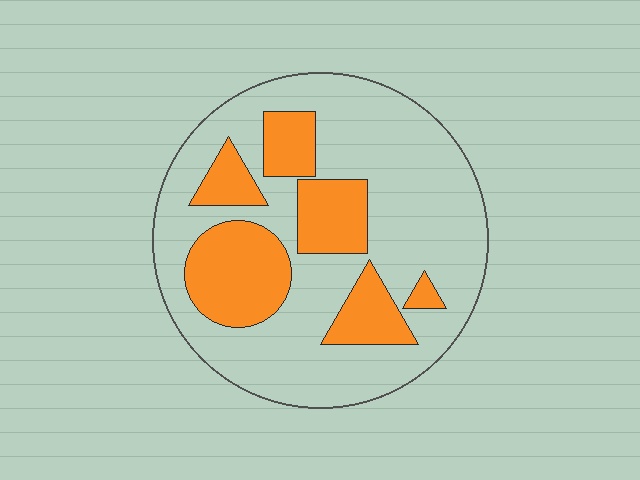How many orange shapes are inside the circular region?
6.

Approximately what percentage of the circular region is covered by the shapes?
Approximately 30%.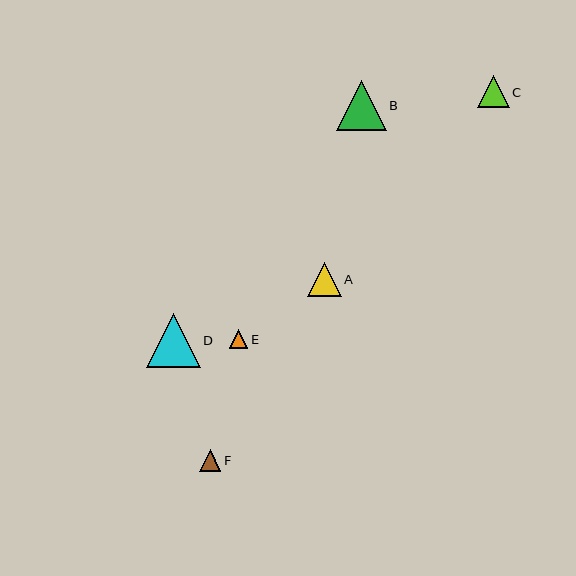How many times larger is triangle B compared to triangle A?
Triangle B is approximately 1.5 times the size of triangle A.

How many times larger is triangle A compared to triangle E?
Triangle A is approximately 1.8 times the size of triangle E.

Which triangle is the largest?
Triangle D is the largest with a size of approximately 54 pixels.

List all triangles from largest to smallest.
From largest to smallest: D, B, A, C, F, E.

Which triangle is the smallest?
Triangle E is the smallest with a size of approximately 19 pixels.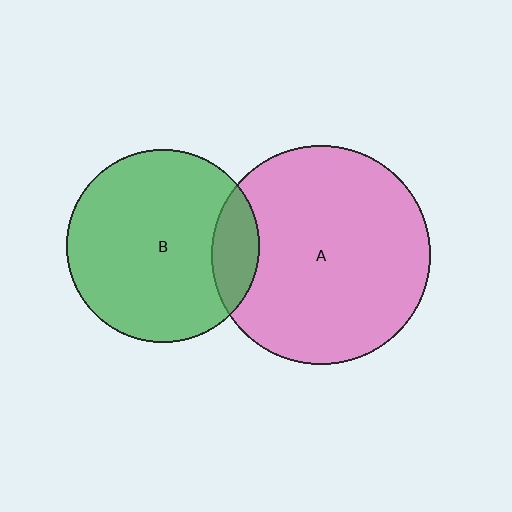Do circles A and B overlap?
Yes.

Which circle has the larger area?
Circle A (pink).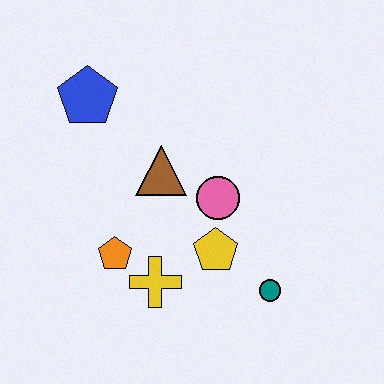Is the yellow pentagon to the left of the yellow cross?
No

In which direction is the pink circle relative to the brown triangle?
The pink circle is to the right of the brown triangle.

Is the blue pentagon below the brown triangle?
No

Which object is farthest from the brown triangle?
The teal circle is farthest from the brown triangle.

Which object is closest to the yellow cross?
The orange pentagon is closest to the yellow cross.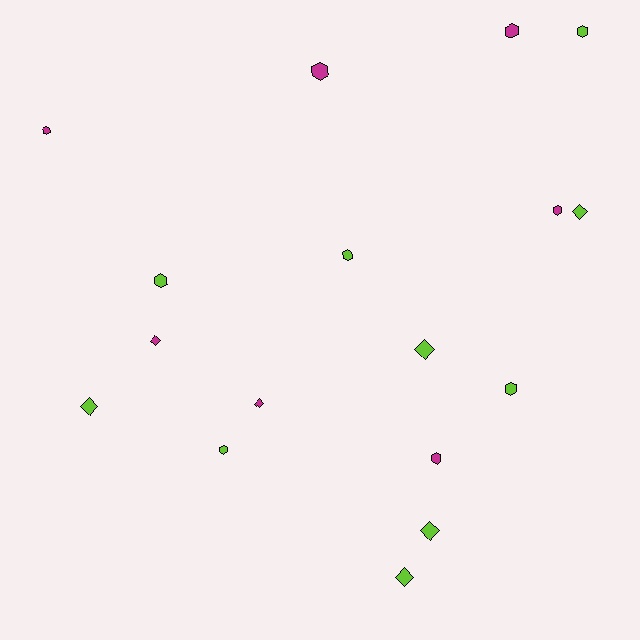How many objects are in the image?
There are 17 objects.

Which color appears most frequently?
Lime, with 10 objects.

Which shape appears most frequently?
Hexagon, with 10 objects.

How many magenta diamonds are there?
There are 2 magenta diamonds.